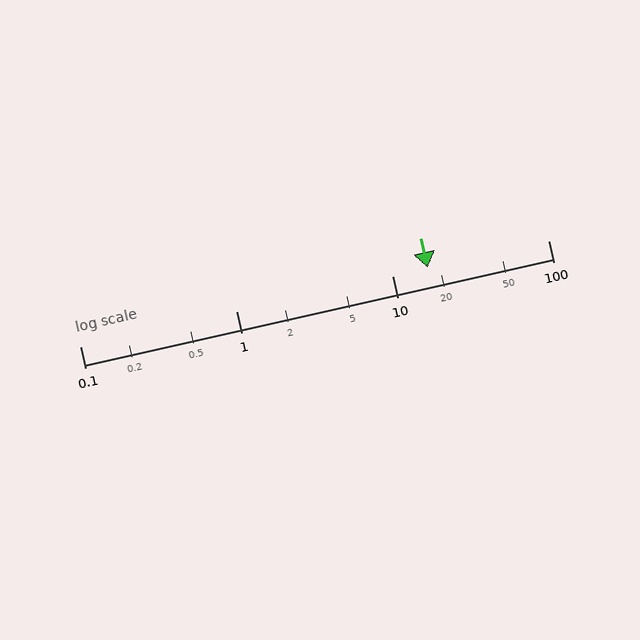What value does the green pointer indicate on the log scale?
The pointer indicates approximately 17.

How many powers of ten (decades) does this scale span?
The scale spans 3 decades, from 0.1 to 100.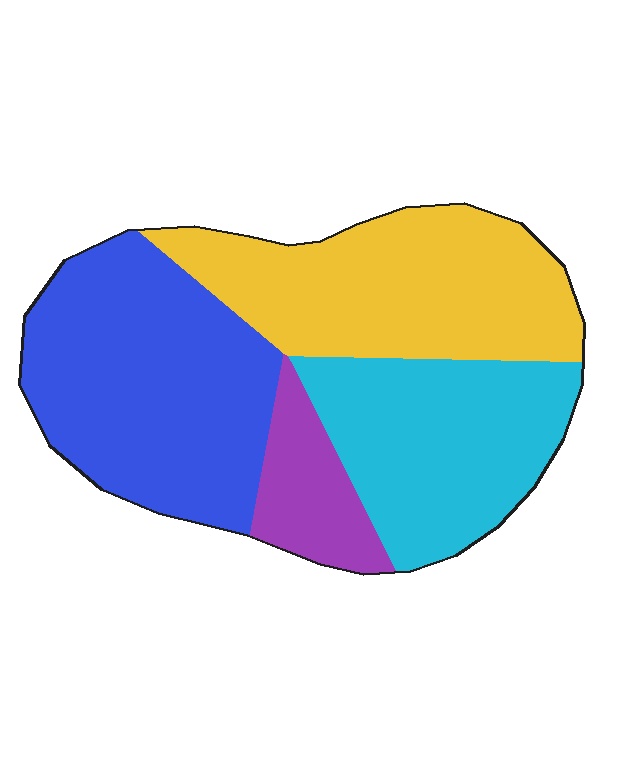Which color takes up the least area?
Purple, at roughly 10%.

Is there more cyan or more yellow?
Yellow.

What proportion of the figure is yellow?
Yellow covers about 30% of the figure.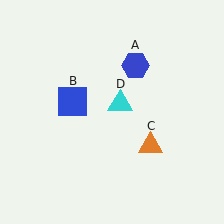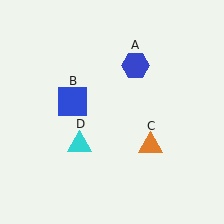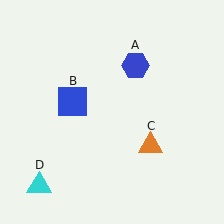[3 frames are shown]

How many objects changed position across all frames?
1 object changed position: cyan triangle (object D).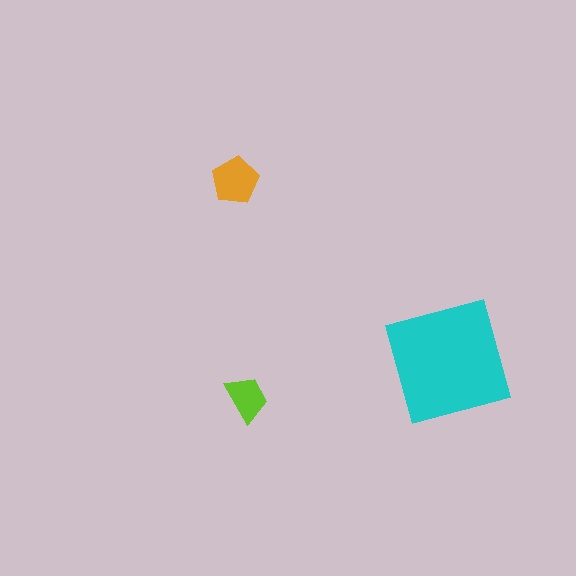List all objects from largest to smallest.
The cyan square, the orange pentagon, the lime trapezoid.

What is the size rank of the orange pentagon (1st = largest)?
2nd.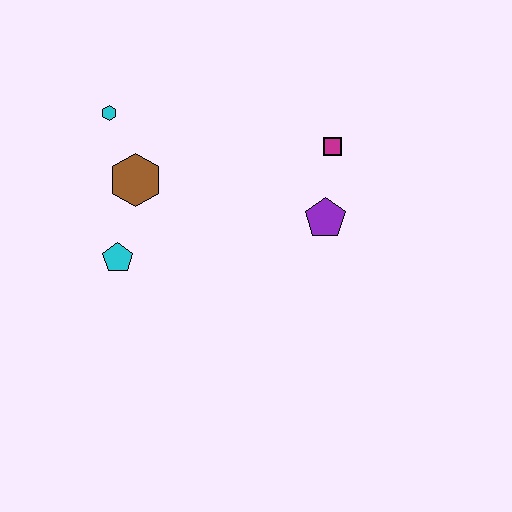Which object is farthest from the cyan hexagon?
The purple pentagon is farthest from the cyan hexagon.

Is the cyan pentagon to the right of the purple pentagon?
No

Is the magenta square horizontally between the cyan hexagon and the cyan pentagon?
No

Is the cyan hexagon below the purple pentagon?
No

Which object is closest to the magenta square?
The purple pentagon is closest to the magenta square.